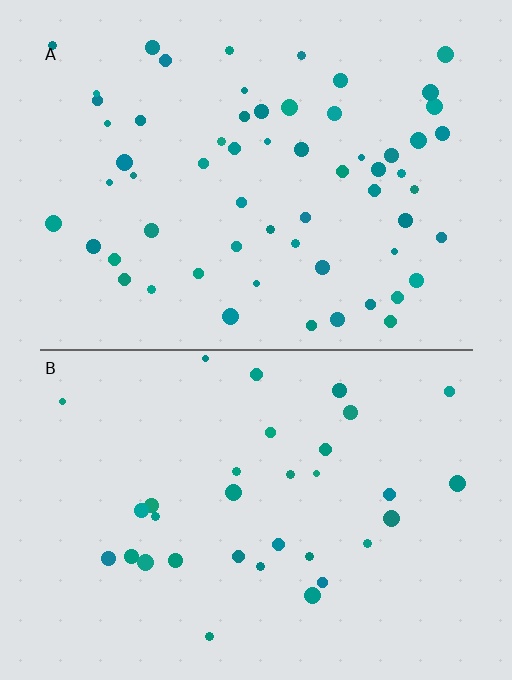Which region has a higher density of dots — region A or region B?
A (the top).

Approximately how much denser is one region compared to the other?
Approximately 1.8× — region A over region B.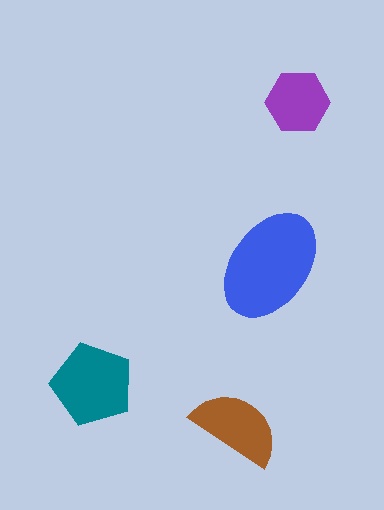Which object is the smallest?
The purple hexagon.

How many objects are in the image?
There are 4 objects in the image.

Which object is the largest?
The blue ellipse.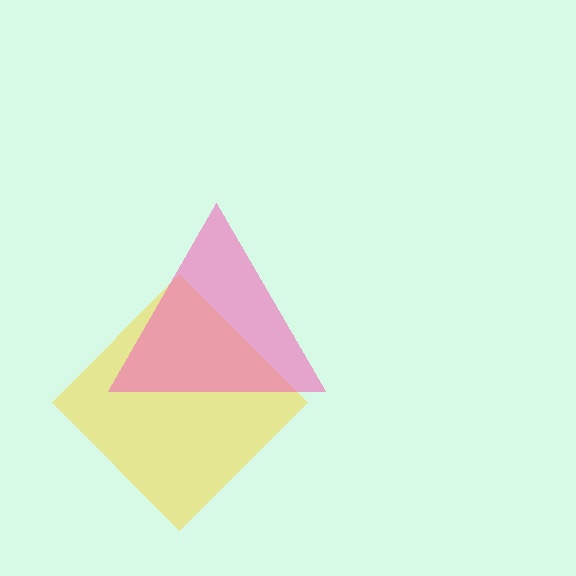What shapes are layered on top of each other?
The layered shapes are: a yellow diamond, a pink triangle.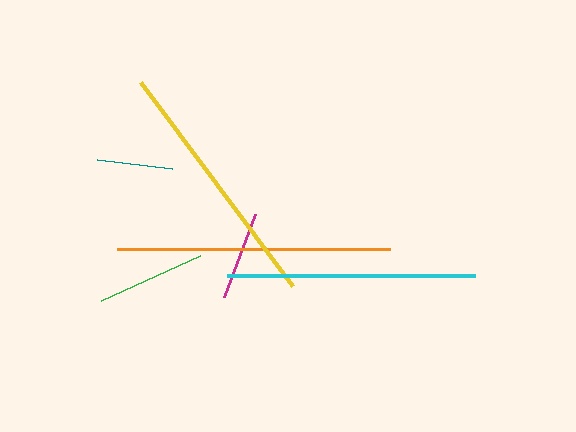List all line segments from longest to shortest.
From longest to shortest: orange, yellow, cyan, green, magenta, teal.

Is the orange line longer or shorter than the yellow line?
The orange line is longer than the yellow line.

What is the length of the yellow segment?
The yellow segment is approximately 254 pixels long.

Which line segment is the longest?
The orange line is the longest at approximately 273 pixels.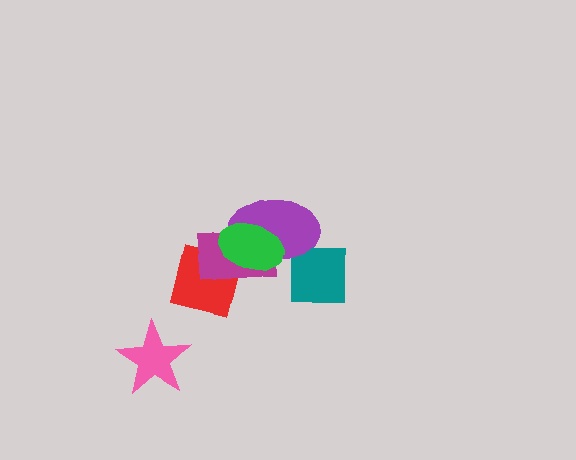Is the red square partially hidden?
Yes, it is partially covered by another shape.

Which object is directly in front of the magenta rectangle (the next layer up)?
The purple ellipse is directly in front of the magenta rectangle.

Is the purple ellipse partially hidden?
Yes, it is partially covered by another shape.